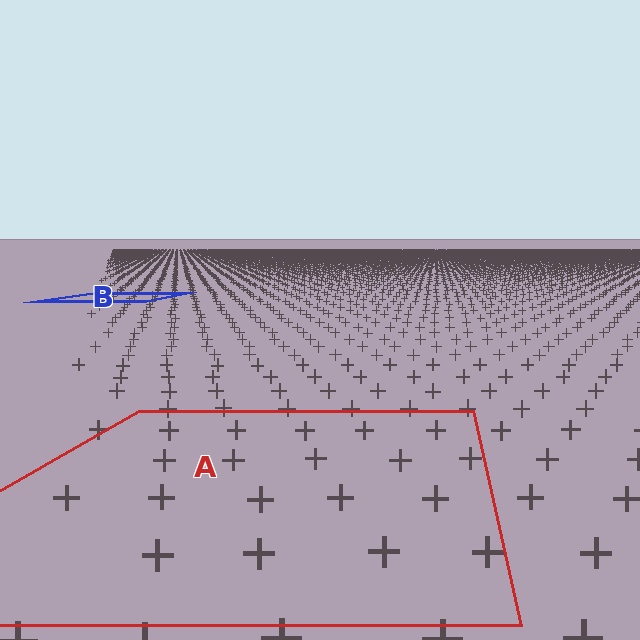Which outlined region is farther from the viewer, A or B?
Region B is farther from the viewer — the texture elements inside it appear smaller and more densely packed.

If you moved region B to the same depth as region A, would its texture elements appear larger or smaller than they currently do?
They would appear larger. At a closer depth, the same texture elements are projected at a bigger on-screen size.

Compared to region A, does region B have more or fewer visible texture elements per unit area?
Region B has more texture elements per unit area — they are packed more densely because it is farther away.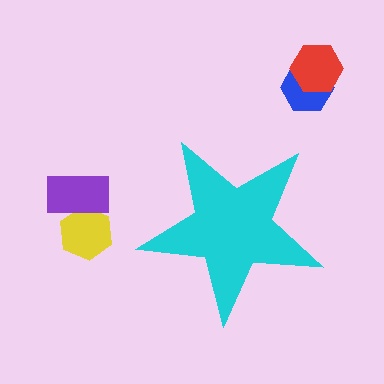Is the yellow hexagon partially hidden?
No, the yellow hexagon is fully visible.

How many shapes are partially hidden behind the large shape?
0 shapes are partially hidden.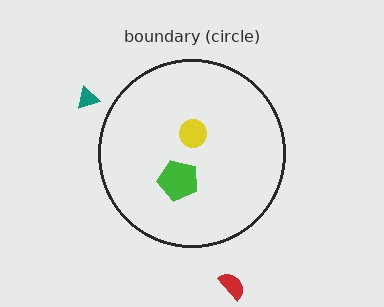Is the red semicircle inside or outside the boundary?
Outside.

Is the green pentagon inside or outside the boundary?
Inside.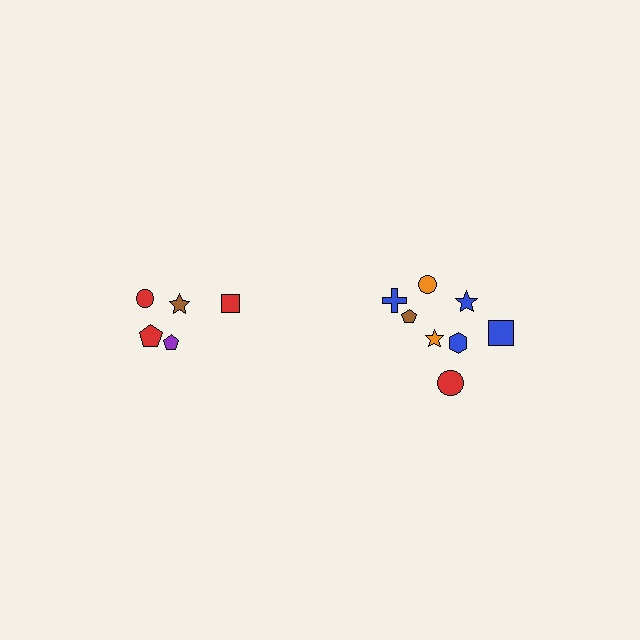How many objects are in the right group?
There are 8 objects.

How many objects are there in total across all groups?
There are 13 objects.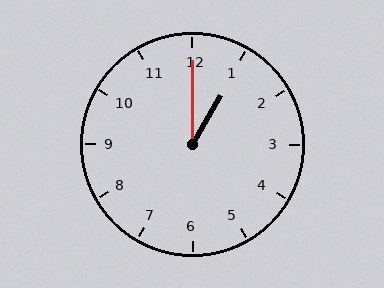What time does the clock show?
1:00.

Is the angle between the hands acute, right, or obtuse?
It is acute.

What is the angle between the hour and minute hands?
Approximately 30 degrees.